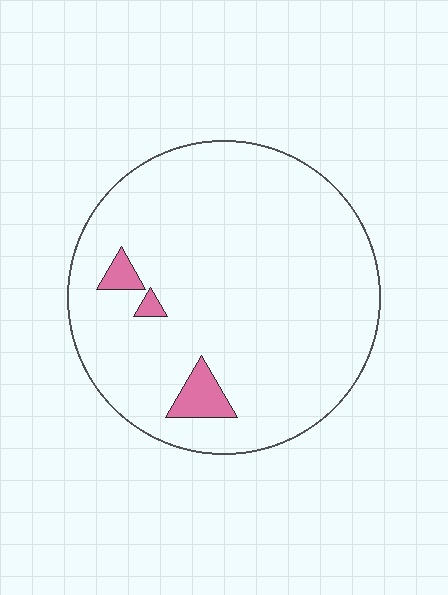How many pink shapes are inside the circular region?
3.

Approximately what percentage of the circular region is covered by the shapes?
Approximately 5%.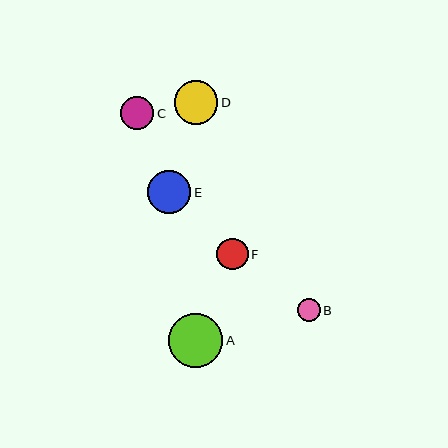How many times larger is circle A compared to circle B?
Circle A is approximately 2.4 times the size of circle B.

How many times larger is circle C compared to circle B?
Circle C is approximately 1.5 times the size of circle B.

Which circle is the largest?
Circle A is the largest with a size of approximately 54 pixels.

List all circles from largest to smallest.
From largest to smallest: A, D, E, C, F, B.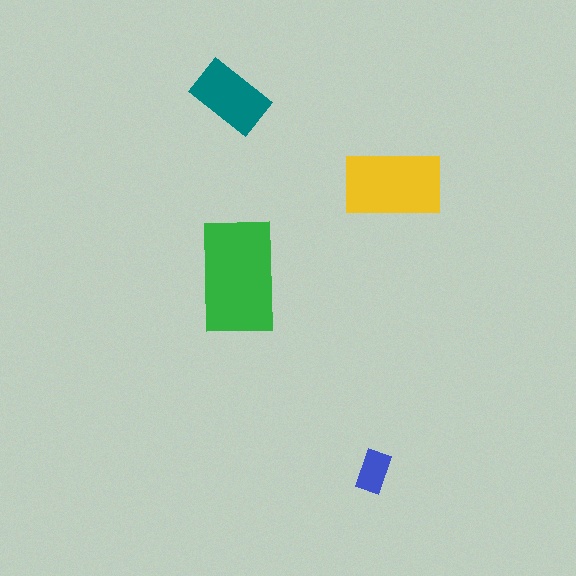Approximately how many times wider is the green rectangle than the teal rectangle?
About 1.5 times wider.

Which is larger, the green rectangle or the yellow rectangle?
The green one.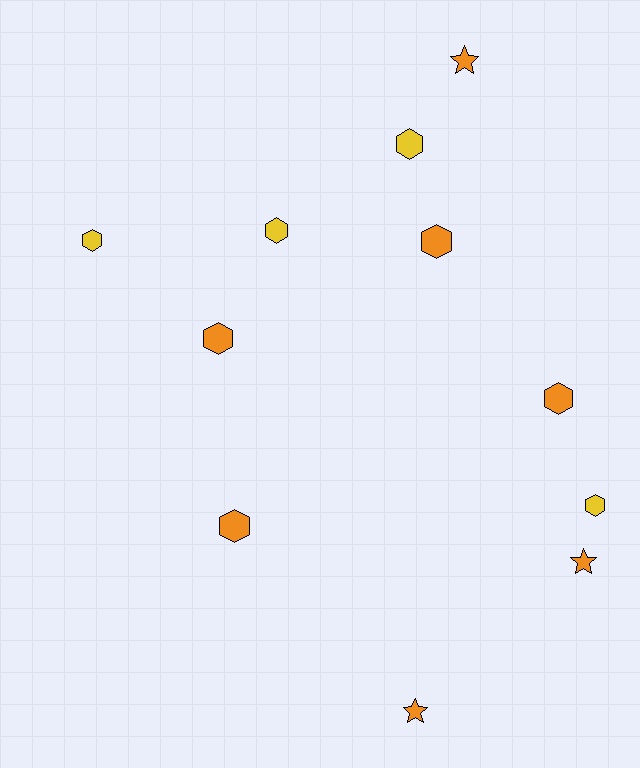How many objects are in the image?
There are 11 objects.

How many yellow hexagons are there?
There are 4 yellow hexagons.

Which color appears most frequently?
Orange, with 7 objects.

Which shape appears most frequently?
Hexagon, with 8 objects.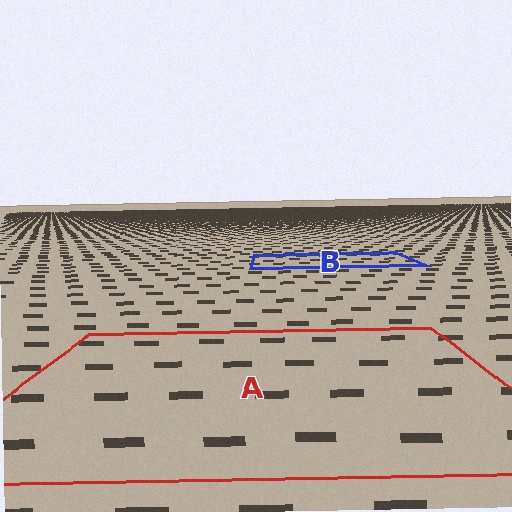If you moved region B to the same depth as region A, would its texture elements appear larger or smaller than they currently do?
They would appear larger. At a closer depth, the same texture elements are projected at a bigger on-screen size.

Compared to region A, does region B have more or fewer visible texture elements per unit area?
Region B has more texture elements per unit area — they are packed more densely because it is farther away.